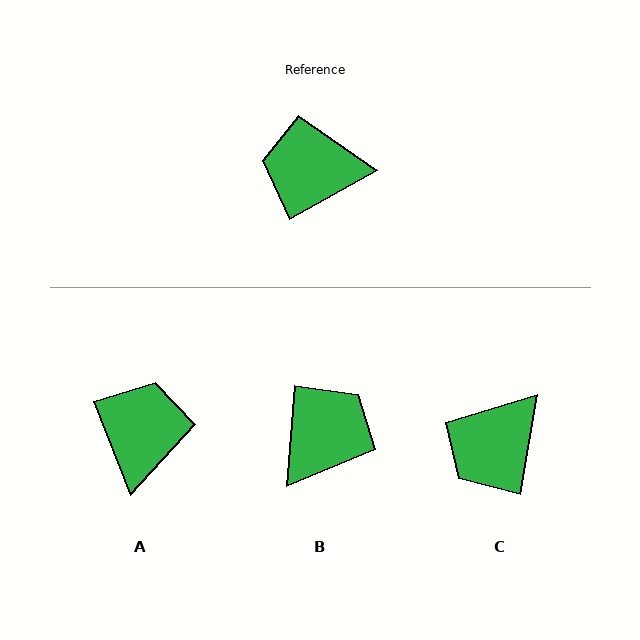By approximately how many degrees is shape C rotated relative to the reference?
Approximately 51 degrees counter-clockwise.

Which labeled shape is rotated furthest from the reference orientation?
B, about 123 degrees away.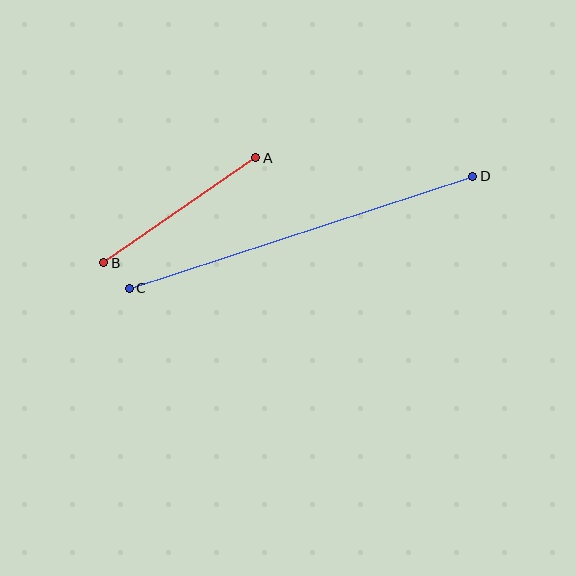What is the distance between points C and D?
The distance is approximately 361 pixels.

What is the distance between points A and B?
The distance is approximately 184 pixels.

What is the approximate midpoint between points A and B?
The midpoint is at approximately (180, 210) pixels.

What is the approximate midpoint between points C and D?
The midpoint is at approximately (301, 232) pixels.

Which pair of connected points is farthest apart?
Points C and D are farthest apart.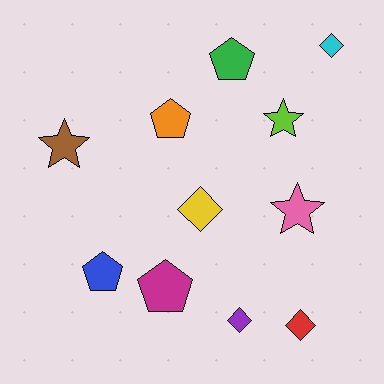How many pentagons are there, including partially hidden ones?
There are 4 pentagons.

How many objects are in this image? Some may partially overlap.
There are 11 objects.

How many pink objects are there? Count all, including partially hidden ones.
There is 1 pink object.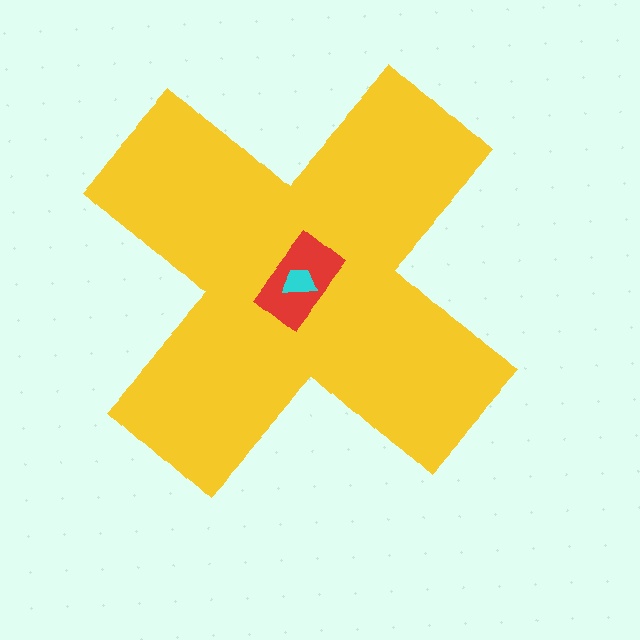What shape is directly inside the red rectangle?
The cyan trapezoid.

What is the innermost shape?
The cyan trapezoid.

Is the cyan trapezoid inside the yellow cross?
Yes.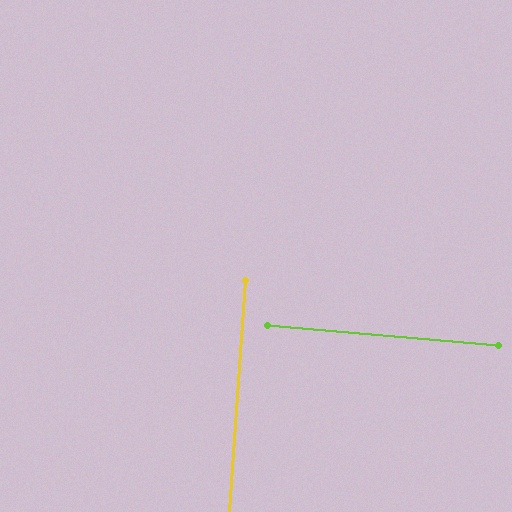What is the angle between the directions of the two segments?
Approximately 89 degrees.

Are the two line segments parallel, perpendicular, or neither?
Perpendicular — they meet at approximately 89°.